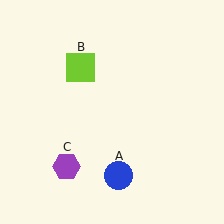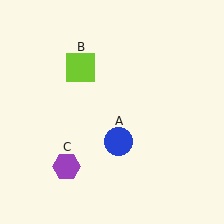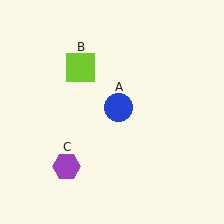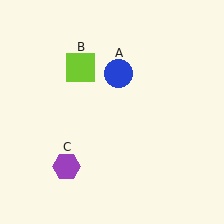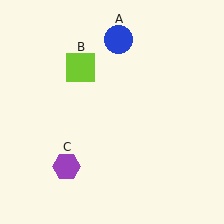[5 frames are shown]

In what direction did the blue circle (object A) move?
The blue circle (object A) moved up.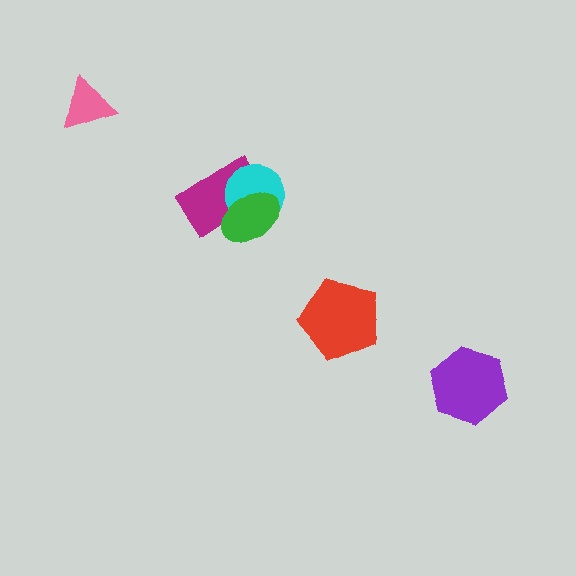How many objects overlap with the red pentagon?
0 objects overlap with the red pentagon.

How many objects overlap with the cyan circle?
2 objects overlap with the cyan circle.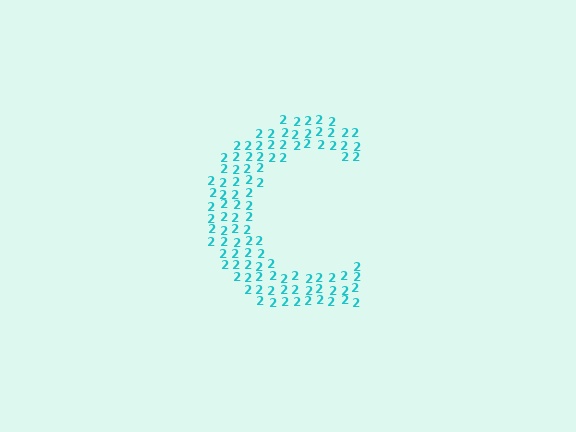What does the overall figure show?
The overall figure shows the letter C.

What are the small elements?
The small elements are digit 2's.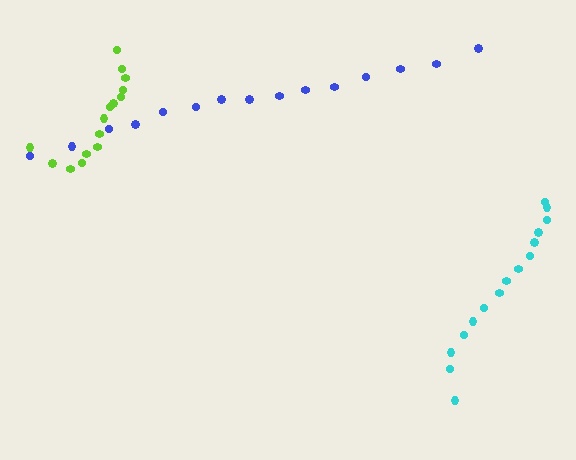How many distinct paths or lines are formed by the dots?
There are 3 distinct paths.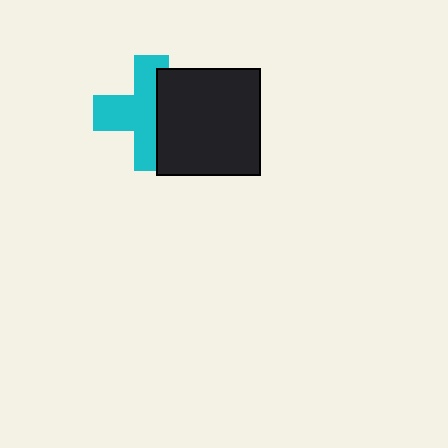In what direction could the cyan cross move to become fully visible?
The cyan cross could move left. That would shift it out from behind the black rectangle entirely.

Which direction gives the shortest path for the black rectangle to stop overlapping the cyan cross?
Moving right gives the shortest separation.